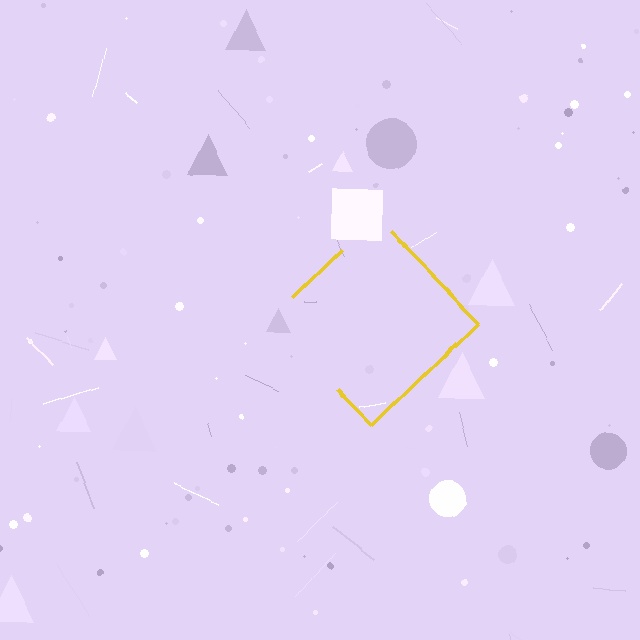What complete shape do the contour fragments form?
The contour fragments form a diamond.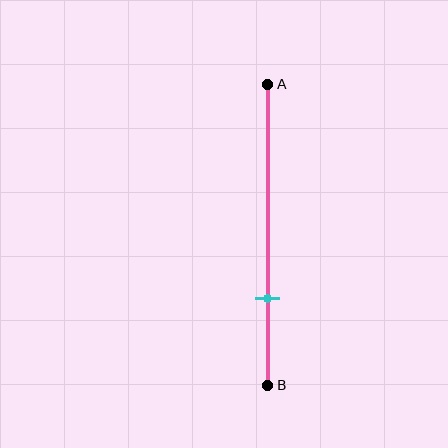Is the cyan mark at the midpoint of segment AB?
No, the mark is at about 70% from A, not at the 50% midpoint.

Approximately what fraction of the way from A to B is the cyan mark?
The cyan mark is approximately 70% of the way from A to B.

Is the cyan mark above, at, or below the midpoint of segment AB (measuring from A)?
The cyan mark is below the midpoint of segment AB.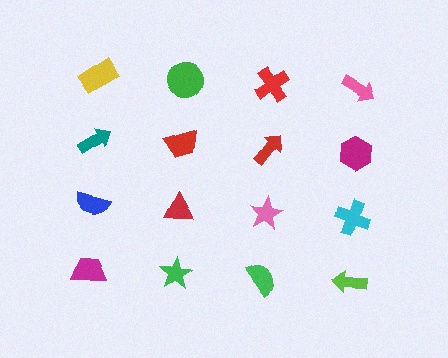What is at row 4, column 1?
A magenta trapezoid.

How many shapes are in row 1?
4 shapes.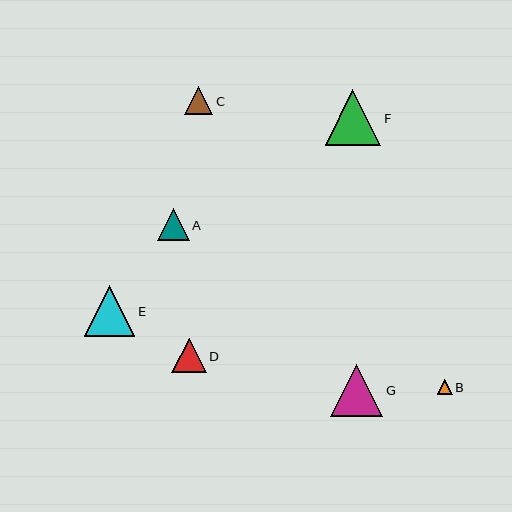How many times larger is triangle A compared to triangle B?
Triangle A is approximately 2.1 times the size of triangle B.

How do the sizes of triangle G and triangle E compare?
Triangle G and triangle E are approximately the same size.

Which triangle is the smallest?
Triangle B is the smallest with a size of approximately 15 pixels.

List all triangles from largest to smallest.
From largest to smallest: F, G, E, D, A, C, B.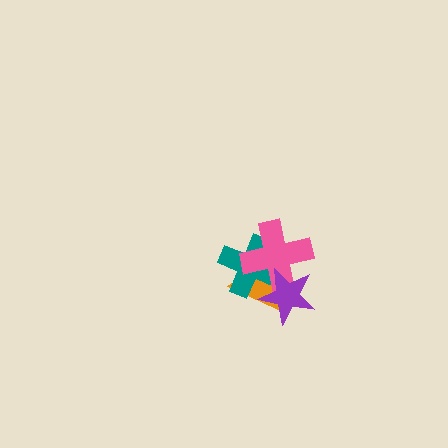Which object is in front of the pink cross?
The purple star is in front of the pink cross.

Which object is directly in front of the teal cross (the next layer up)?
The pink cross is directly in front of the teal cross.